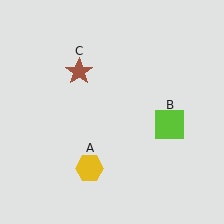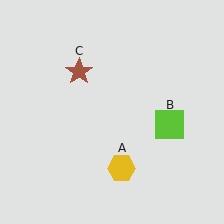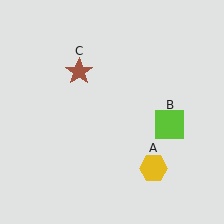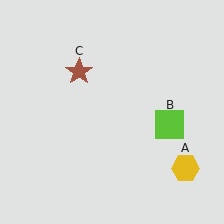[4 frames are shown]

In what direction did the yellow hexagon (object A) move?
The yellow hexagon (object A) moved right.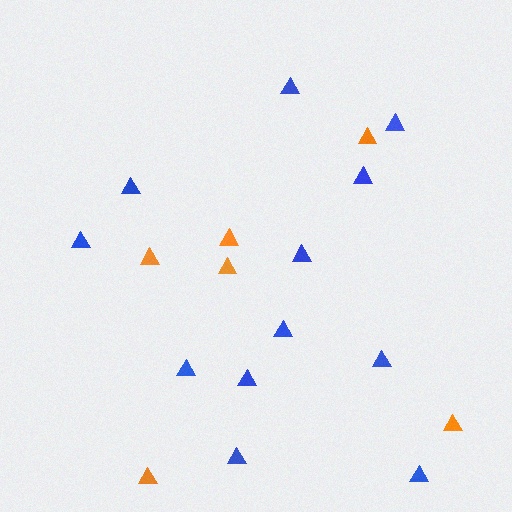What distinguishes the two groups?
There are 2 groups: one group of orange triangles (6) and one group of blue triangles (12).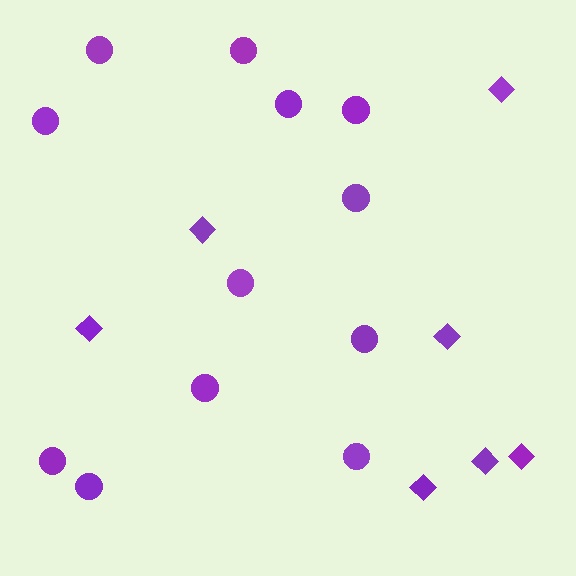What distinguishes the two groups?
There are 2 groups: one group of diamonds (7) and one group of circles (12).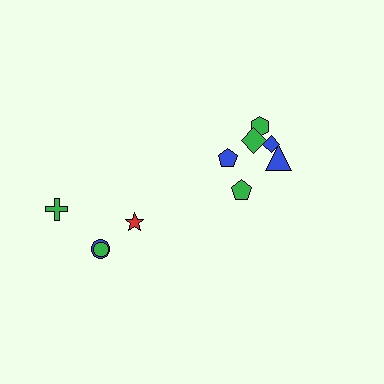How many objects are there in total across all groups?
There are 10 objects.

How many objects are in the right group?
There are 6 objects.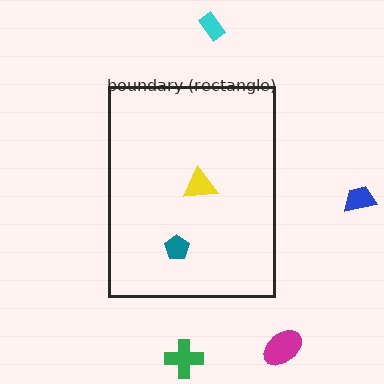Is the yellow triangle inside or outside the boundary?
Inside.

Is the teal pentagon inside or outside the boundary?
Inside.